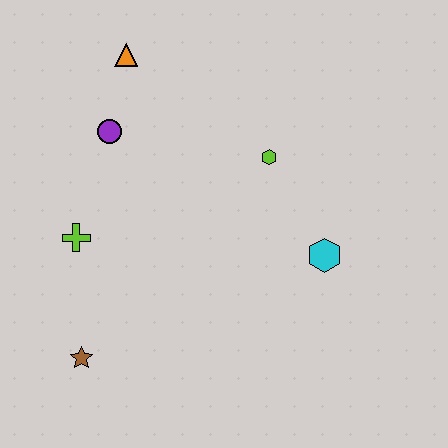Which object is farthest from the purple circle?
The cyan hexagon is farthest from the purple circle.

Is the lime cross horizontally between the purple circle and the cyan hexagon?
No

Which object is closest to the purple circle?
The orange triangle is closest to the purple circle.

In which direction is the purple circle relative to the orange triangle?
The purple circle is below the orange triangle.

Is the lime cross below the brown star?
No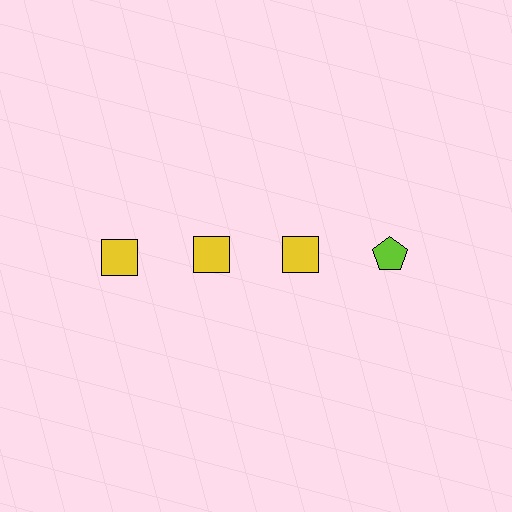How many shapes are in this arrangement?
There are 4 shapes arranged in a grid pattern.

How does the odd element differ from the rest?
It differs in both color (lime instead of yellow) and shape (pentagon instead of square).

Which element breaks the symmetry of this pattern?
The lime pentagon in the top row, second from right column breaks the symmetry. All other shapes are yellow squares.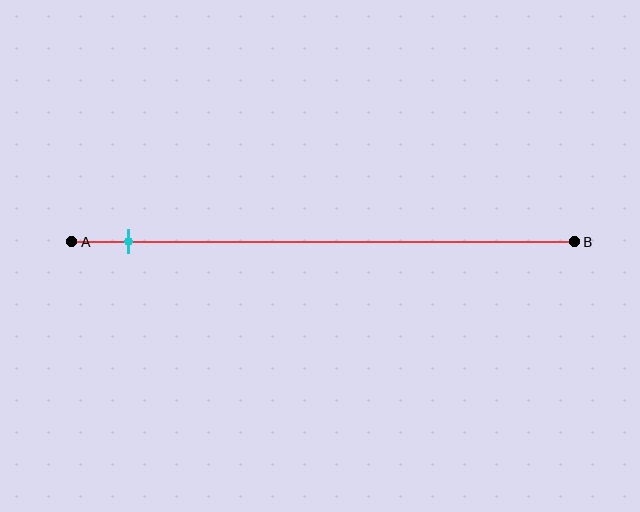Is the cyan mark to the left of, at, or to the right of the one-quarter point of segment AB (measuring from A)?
The cyan mark is to the left of the one-quarter point of segment AB.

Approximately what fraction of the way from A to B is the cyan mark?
The cyan mark is approximately 10% of the way from A to B.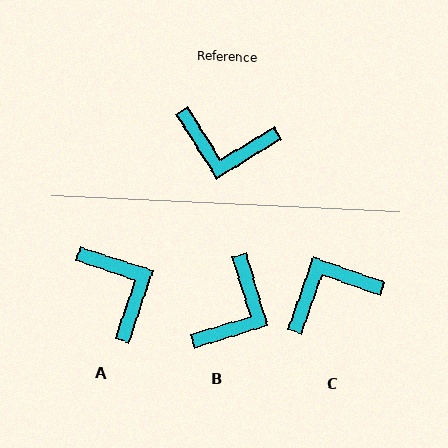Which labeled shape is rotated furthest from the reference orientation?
C, about 141 degrees away.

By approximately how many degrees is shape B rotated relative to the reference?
Approximately 75 degrees counter-clockwise.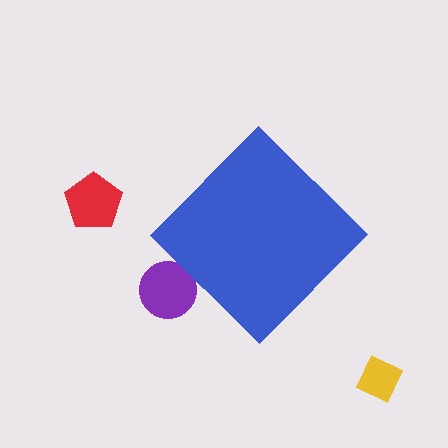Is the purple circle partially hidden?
Yes, the purple circle is partially hidden behind the blue diamond.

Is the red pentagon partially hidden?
No, the red pentagon is fully visible.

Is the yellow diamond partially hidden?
No, the yellow diamond is fully visible.